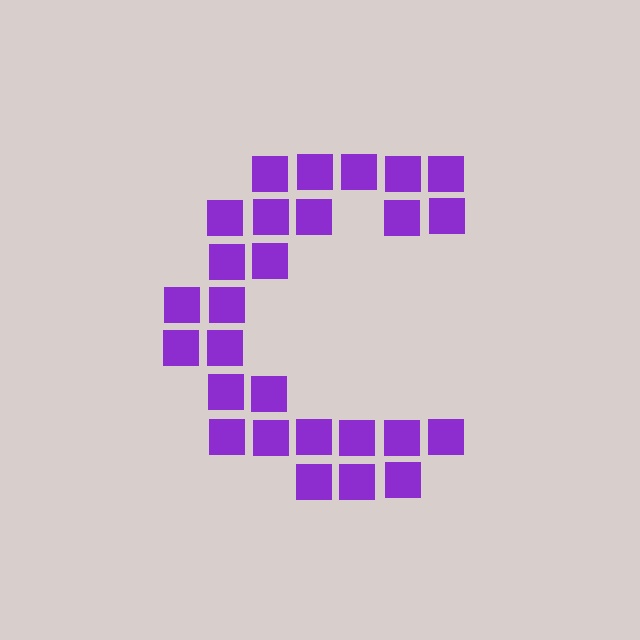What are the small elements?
The small elements are squares.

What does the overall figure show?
The overall figure shows the letter C.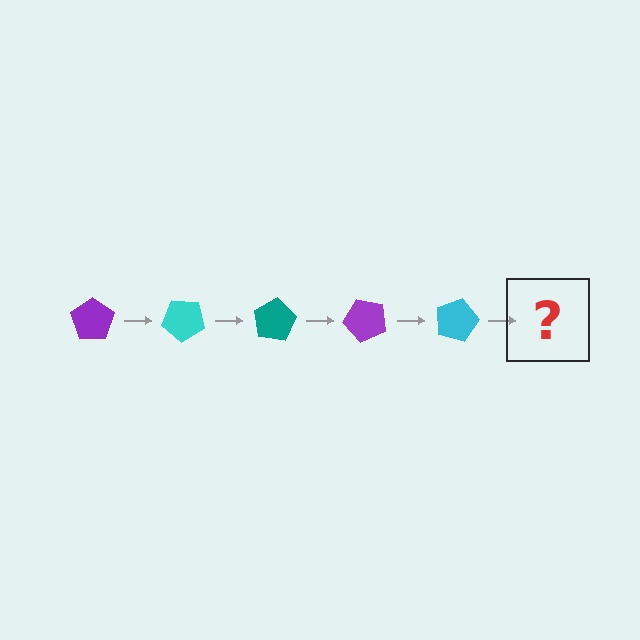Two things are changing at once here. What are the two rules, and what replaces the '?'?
The two rules are that it rotates 40 degrees each step and the color cycles through purple, cyan, and teal. The '?' should be a teal pentagon, rotated 200 degrees from the start.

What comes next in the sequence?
The next element should be a teal pentagon, rotated 200 degrees from the start.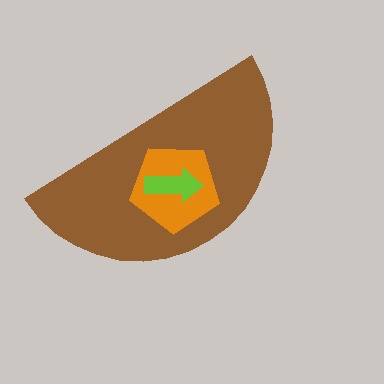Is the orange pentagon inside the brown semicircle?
Yes.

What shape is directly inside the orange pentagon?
The lime arrow.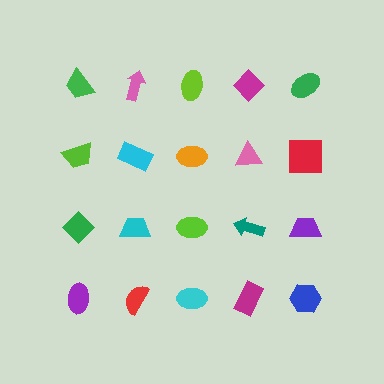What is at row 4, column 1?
A purple ellipse.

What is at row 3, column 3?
A lime ellipse.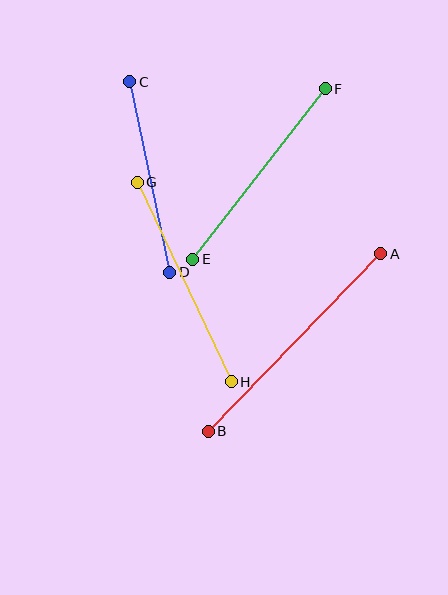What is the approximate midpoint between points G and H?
The midpoint is at approximately (184, 282) pixels.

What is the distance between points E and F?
The distance is approximately 216 pixels.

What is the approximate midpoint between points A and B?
The midpoint is at approximately (295, 343) pixels.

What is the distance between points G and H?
The distance is approximately 220 pixels.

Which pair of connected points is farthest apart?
Points A and B are farthest apart.